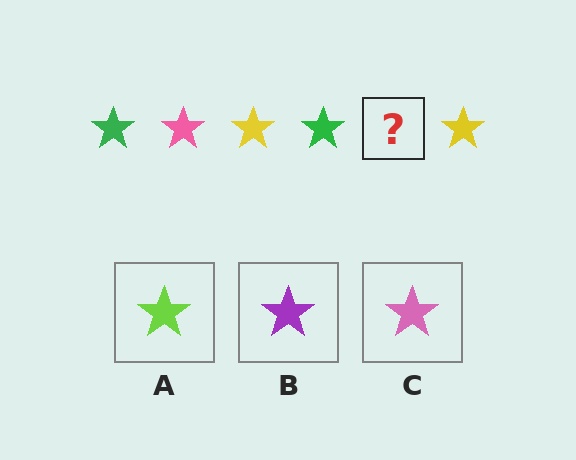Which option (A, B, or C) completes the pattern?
C.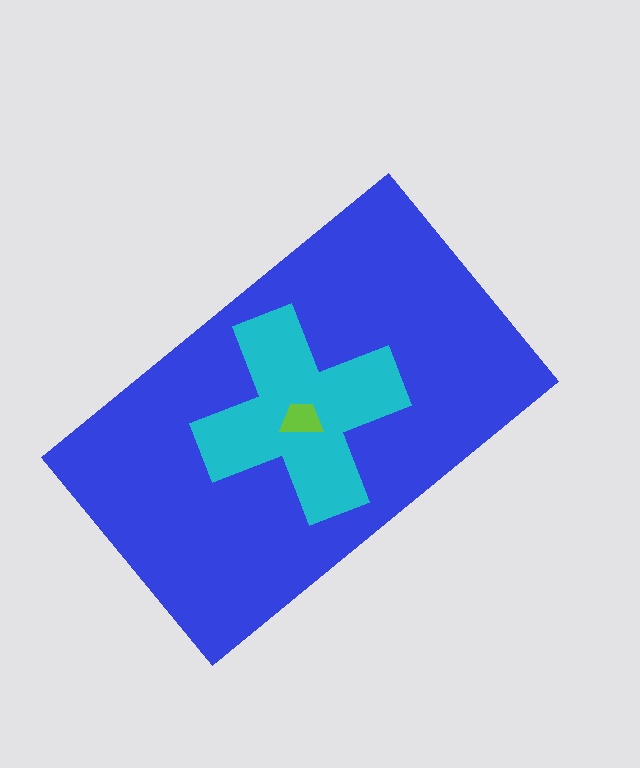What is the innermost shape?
The lime trapezoid.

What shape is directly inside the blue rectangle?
The cyan cross.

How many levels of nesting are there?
3.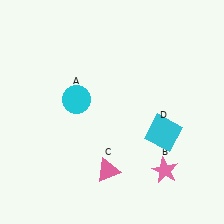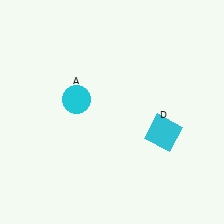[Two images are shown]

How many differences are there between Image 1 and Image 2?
There are 2 differences between the two images.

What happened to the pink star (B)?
The pink star (B) was removed in Image 2. It was in the bottom-right area of Image 1.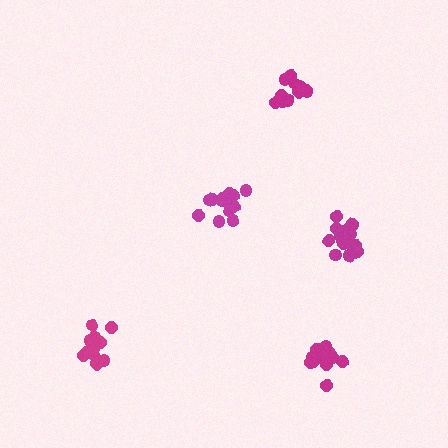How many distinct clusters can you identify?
There are 5 distinct clusters.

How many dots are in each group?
Group 1: 14 dots, Group 2: 14 dots, Group 3: 17 dots, Group 4: 17 dots, Group 5: 13 dots (75 total).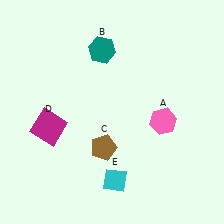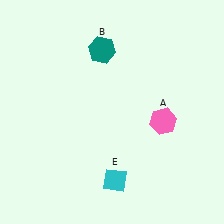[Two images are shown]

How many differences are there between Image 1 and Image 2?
There are 2 differences between the two images.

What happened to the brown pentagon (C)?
The brown pentagon (C) was removed in Image 2. It was in the bottom-left area of Image 1.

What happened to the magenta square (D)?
The magenta square (D) was removed in Image 2. It was in the bottom-left area of Image 1.